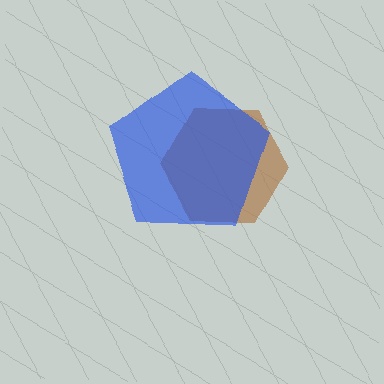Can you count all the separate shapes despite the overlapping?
Yes, there are 2 separate shapes.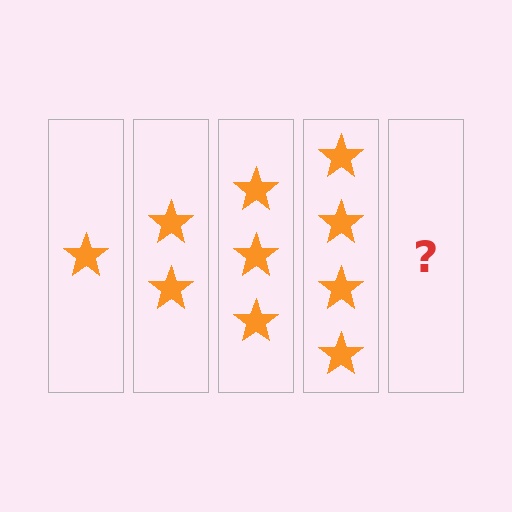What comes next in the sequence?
The next element should be 5 stars.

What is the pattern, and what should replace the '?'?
The pattern is that each step adds one more star. The '?' should be 5 stars.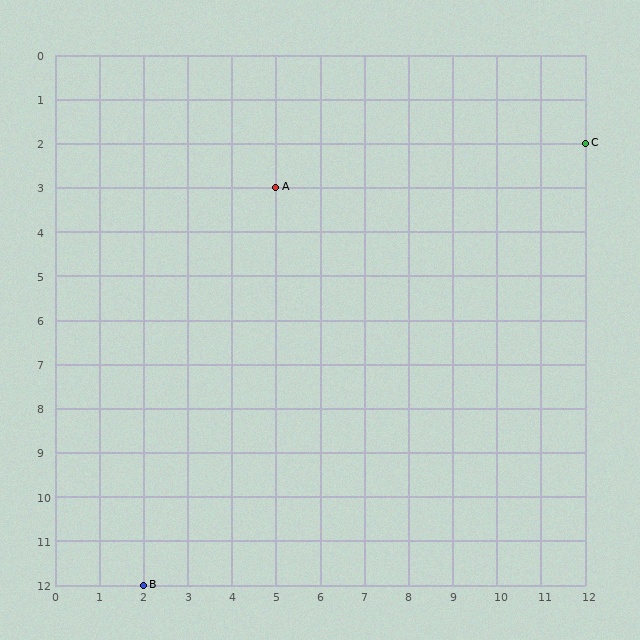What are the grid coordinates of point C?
Point C is at grid coordinates (12, 2).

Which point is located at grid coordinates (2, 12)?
Point B is at (2, 12).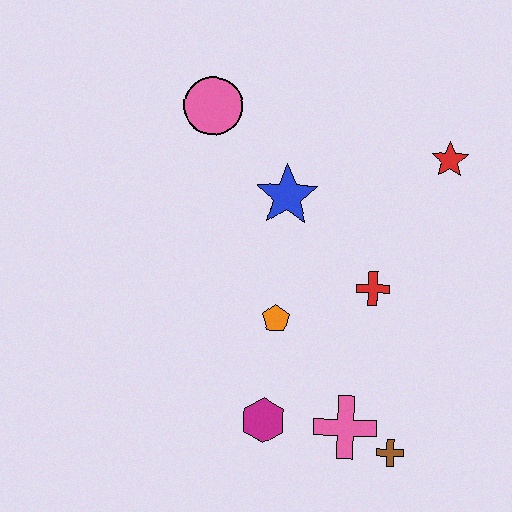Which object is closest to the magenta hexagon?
The pink cross is closest to the magenta hexagon.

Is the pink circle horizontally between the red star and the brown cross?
No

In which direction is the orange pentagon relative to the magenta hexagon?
The orange pentagon is above the magenta hexagon.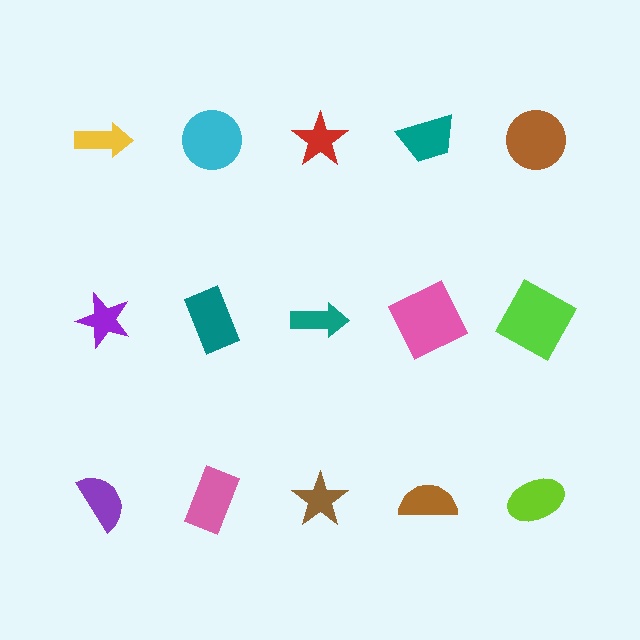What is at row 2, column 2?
A teal rectangle.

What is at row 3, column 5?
A lime ellipse.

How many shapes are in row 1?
5 shapes.